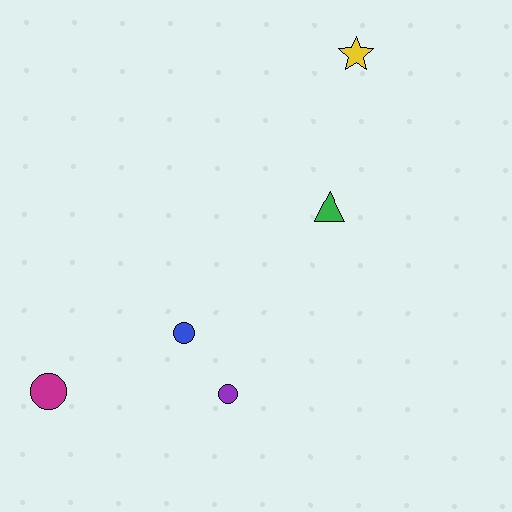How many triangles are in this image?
There is 1 triangle.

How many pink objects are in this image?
There are no pink objects.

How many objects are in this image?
There are 5 objects.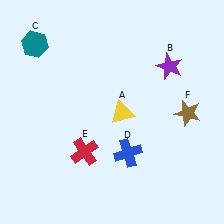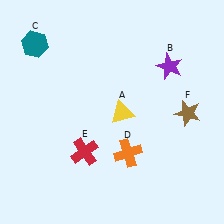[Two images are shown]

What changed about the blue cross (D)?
In Image 1, D is blue. In Image 2, it changed to orange.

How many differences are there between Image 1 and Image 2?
There is 1 difference between the two images.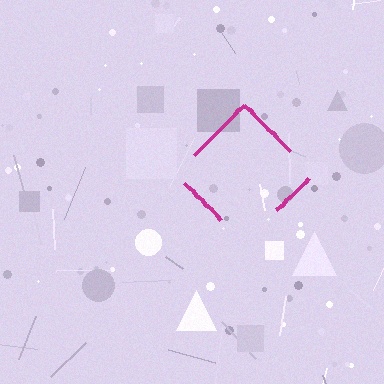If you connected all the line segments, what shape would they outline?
They would outline a diamond.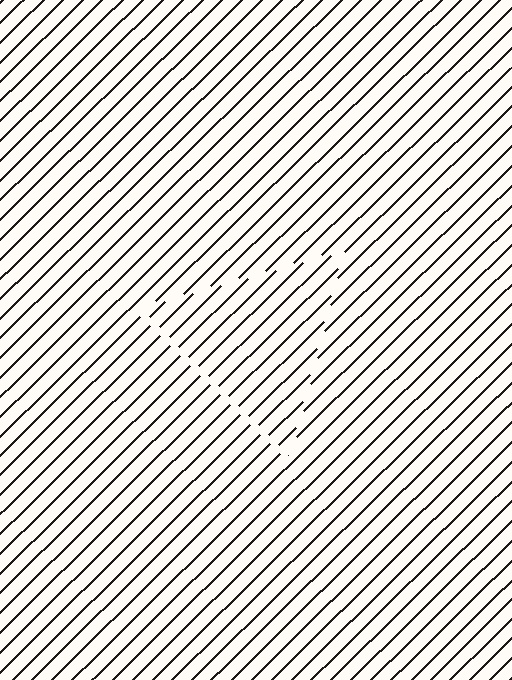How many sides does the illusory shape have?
3 sides — the line-ends trace a triangle.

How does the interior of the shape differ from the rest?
The interior of the shape contains the same grating, shifted by half a period — the contour is defined by the phase discontinuity where line-ends from the inner and outer gratings abut.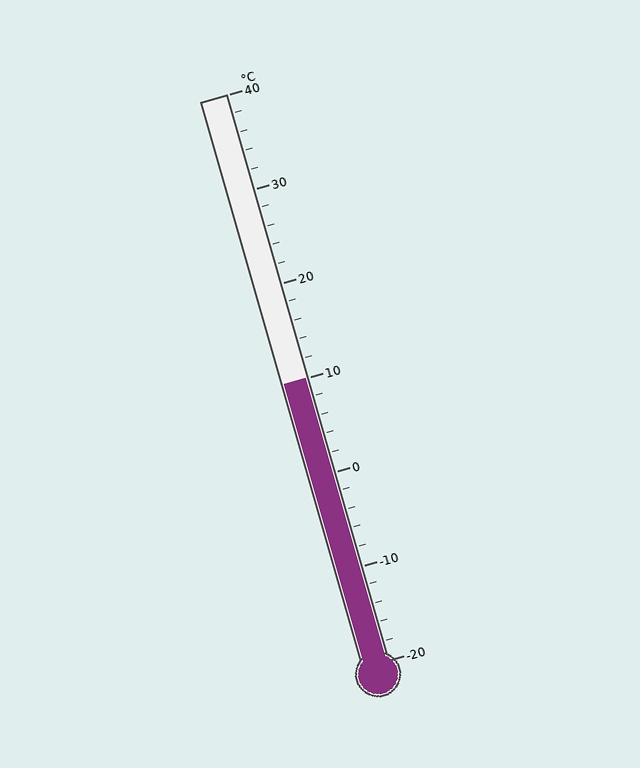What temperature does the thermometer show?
The thermometer shows approximately 10°C.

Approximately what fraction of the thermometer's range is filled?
The thermometer is filled to approximately 50% of its range.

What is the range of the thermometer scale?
The thermometer scale ranges from -20°C to 40°C.